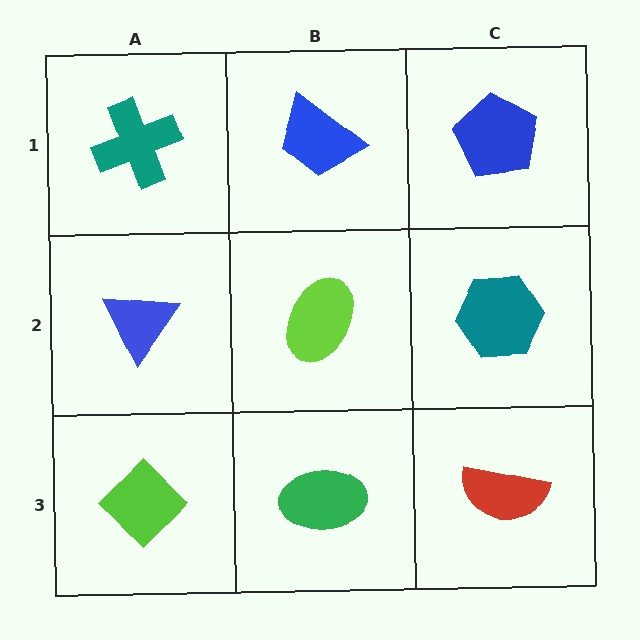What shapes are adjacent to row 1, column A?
A blue triangle (row 2, column A), a blue trapezoid (row 1, column B).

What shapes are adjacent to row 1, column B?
A lime ellipse (row 2, column B), a teal cross (row 1, column A), a blue pentagon (row 1, column C).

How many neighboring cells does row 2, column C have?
3.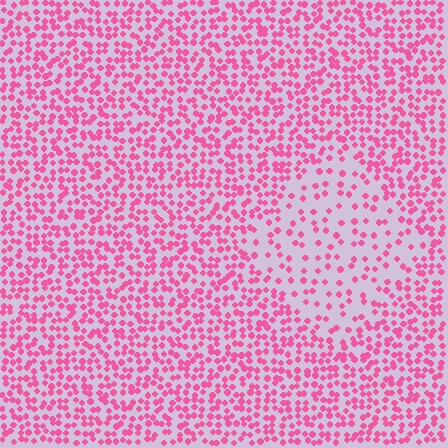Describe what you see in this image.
The image contains small pink elements arranged at two different densities. A diamond-shaped region is visible where the elements are less densely packed than the surrounding area.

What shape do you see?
I see a diamond.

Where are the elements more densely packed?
The elements are more densely packed outside the diamond boundary.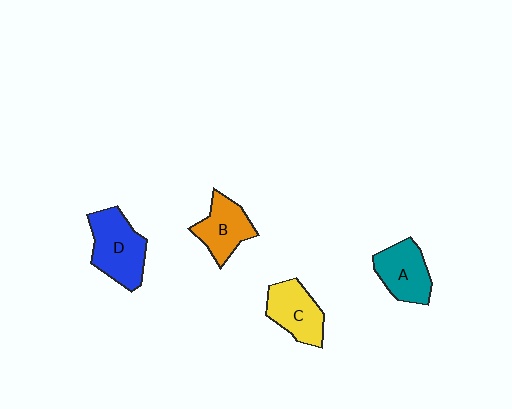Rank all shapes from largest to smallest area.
From largest to smallest: D (blue), C (yellow), A (teal), B (orange).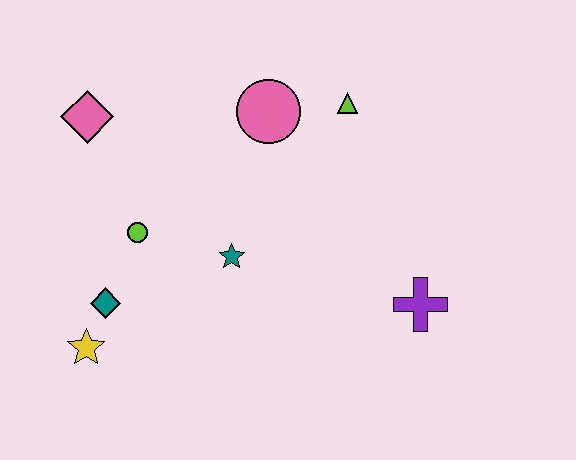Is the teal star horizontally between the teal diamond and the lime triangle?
Yes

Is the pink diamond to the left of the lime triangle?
Yes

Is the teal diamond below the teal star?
Yes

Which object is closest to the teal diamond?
The yellow star is closest to the teal diamond.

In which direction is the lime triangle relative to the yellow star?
The lime triangle is to the right of the yellow star.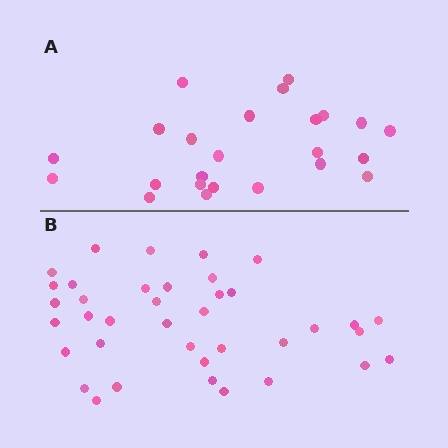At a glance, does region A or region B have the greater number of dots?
Region B (the bottom region) has more dots.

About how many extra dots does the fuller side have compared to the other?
Region B has approximately 15 more dots than region A.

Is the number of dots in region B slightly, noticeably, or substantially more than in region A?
Region B has substantially more. The ratio is roughly 1.6 to 1.